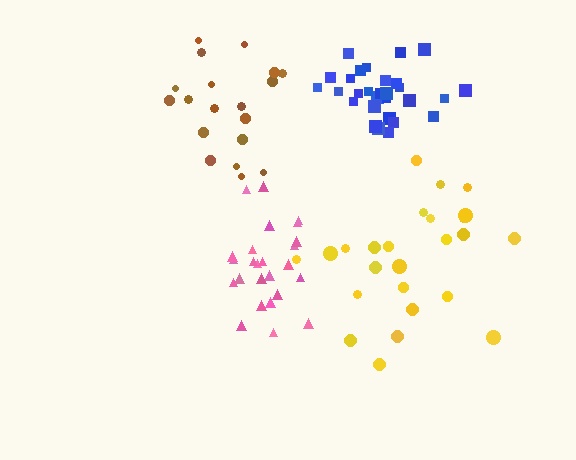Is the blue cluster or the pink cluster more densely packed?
Blue.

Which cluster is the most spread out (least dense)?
Brown.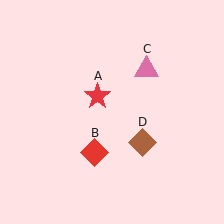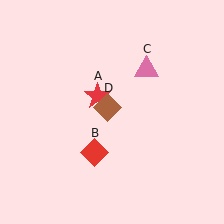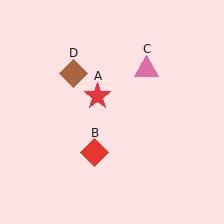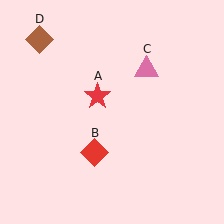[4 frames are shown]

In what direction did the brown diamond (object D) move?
The brown diamond (object D) moved up and to the left.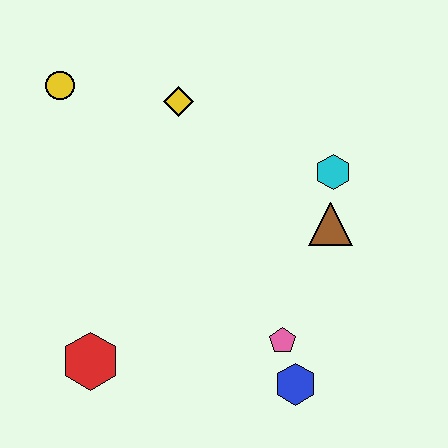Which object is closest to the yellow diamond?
The yellow circle is closest to the yellow diamond.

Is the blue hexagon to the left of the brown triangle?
Yes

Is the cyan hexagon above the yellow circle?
No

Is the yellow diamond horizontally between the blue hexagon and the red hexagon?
Yes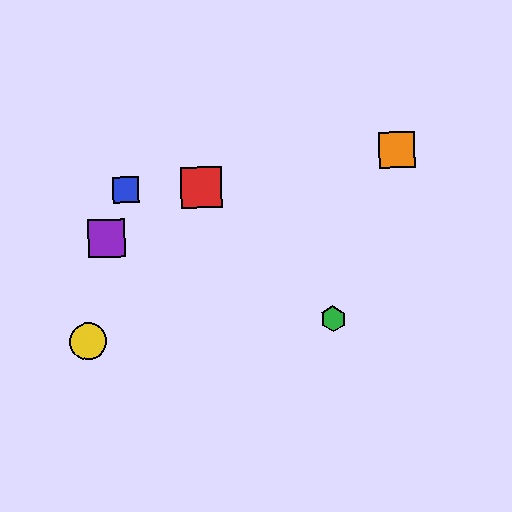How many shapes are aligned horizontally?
2 shapes (the red square, the blue square) are aligned horizontally.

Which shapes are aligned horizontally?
The red square, the blue square are aligned horizontally.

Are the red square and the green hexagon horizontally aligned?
No, the red square is at y≈188 and the green hexagon is at y≈319.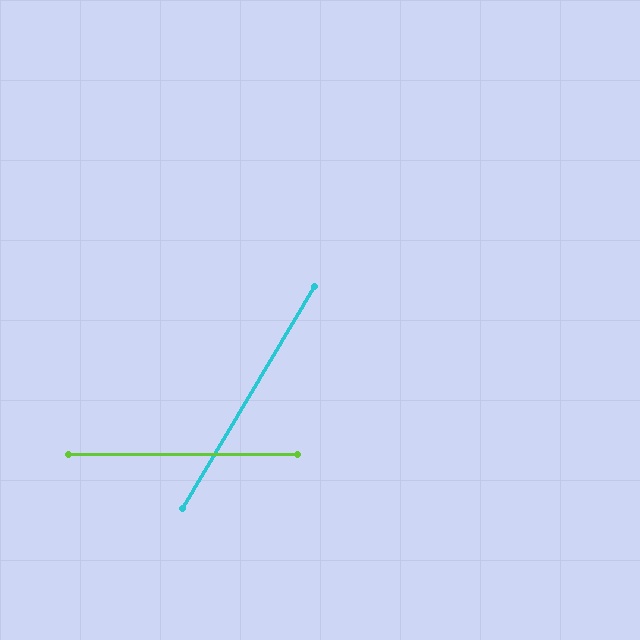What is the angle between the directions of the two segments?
Approximately 59 degrees.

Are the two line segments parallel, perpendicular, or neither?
Neither parallel nor perpendicular — they differ by about 59°.